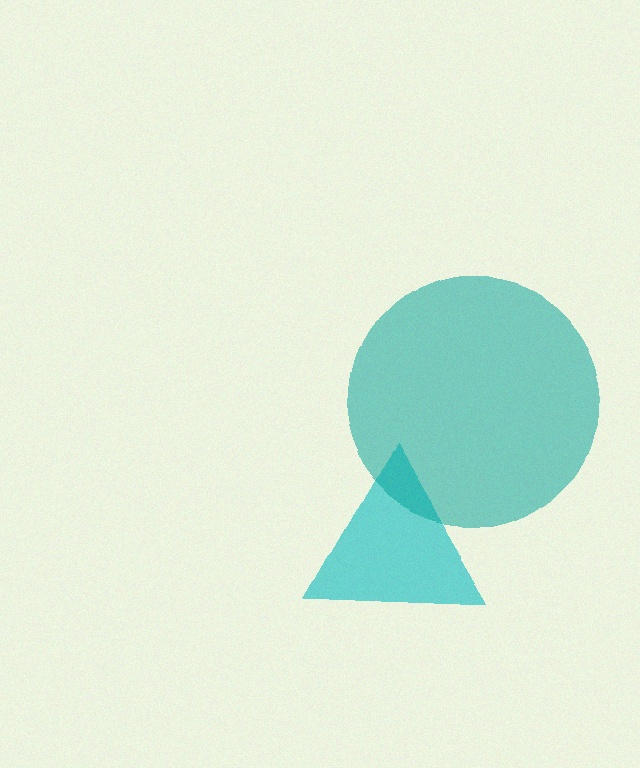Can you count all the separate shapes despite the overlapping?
Yes, there are 2 separate shapes.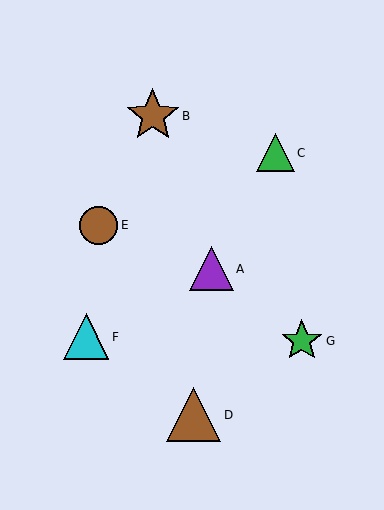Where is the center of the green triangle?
The center of the green triangle is at (275, 153).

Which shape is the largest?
The brown triangle (labeled D) is the largest.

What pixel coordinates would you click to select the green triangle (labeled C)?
Click at (275, 153) to select the green triangle C.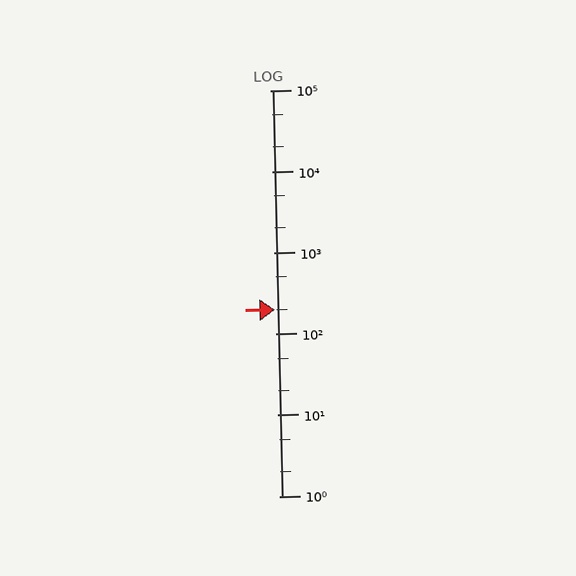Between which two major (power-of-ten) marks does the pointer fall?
The pointer is between 100 and 1000.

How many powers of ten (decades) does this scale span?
The scale spans 5 decades, from 1 to 100000.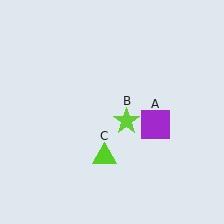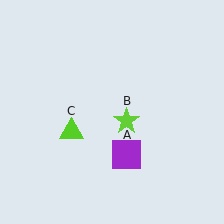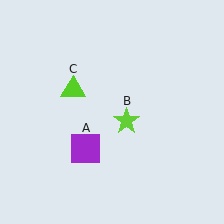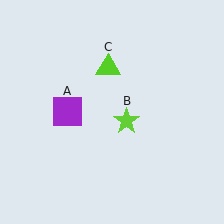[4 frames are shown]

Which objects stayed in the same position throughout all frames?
Lime star (object B) remained stationary.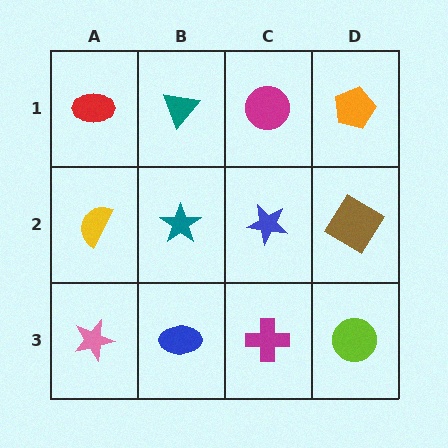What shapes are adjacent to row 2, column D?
An orange pentagon (row 1, column D), a lime circle (row 3, column D), a blue star (row 2, column C).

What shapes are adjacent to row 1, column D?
A brown diamond (row 2, column D), a magenta circle (row 1, column C).